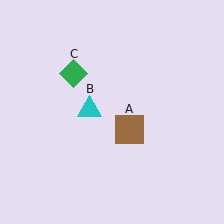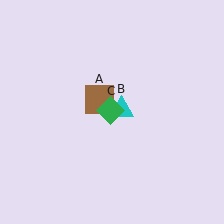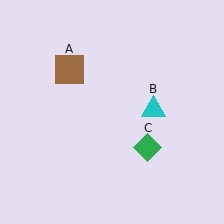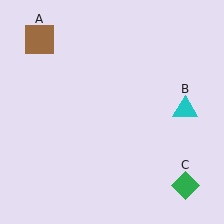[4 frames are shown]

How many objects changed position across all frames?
3 objects changed position: brown square (object A), cyan triangle (object B), green diamond (object C).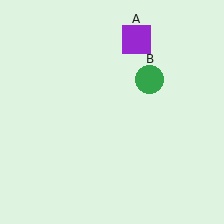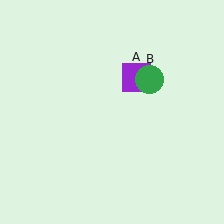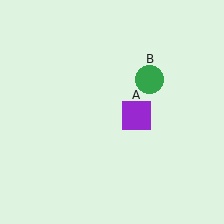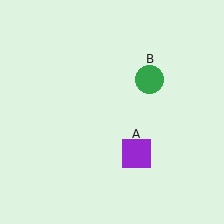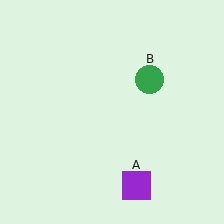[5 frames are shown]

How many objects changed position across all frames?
1 object changed position: purple square (object A).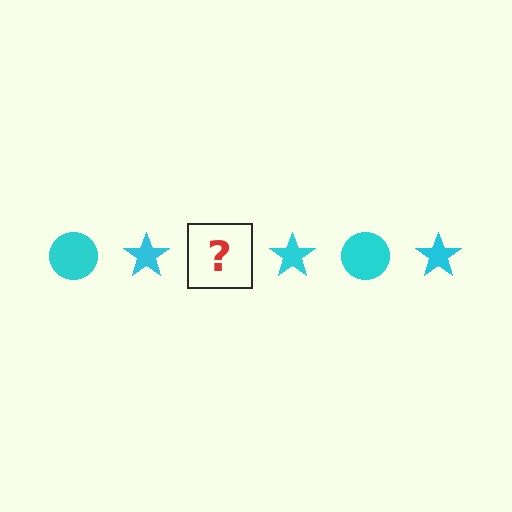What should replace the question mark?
The question mark should be replaced with a cyan circle.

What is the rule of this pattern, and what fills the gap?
The rule is that the pattern cycles through circle, star shapes in cyan. The gap should be filled with a cyan circle.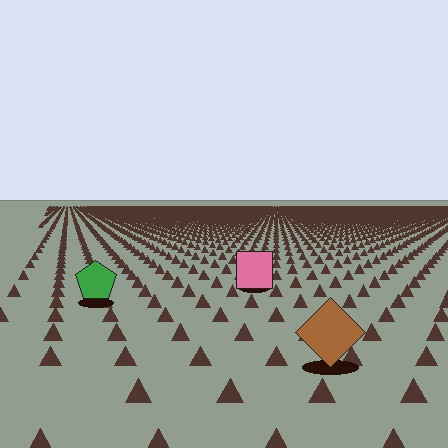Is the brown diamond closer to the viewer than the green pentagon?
Yes. The brown diamond is closer — you can tell from the texture gradient: the ground texture is coarser near it.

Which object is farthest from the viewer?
The pink square is farthest from the viewer. It appears smaller and the ground texture around it is denser.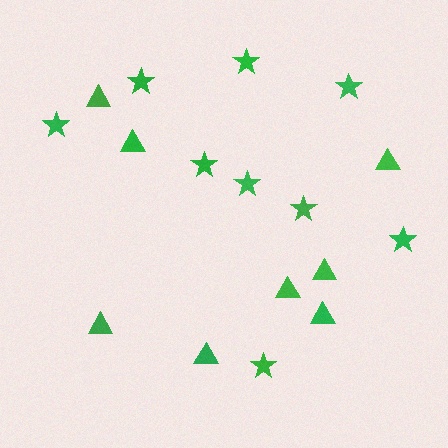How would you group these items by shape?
There are 2 groups: one group of stars (9) and one group of triangles (8).